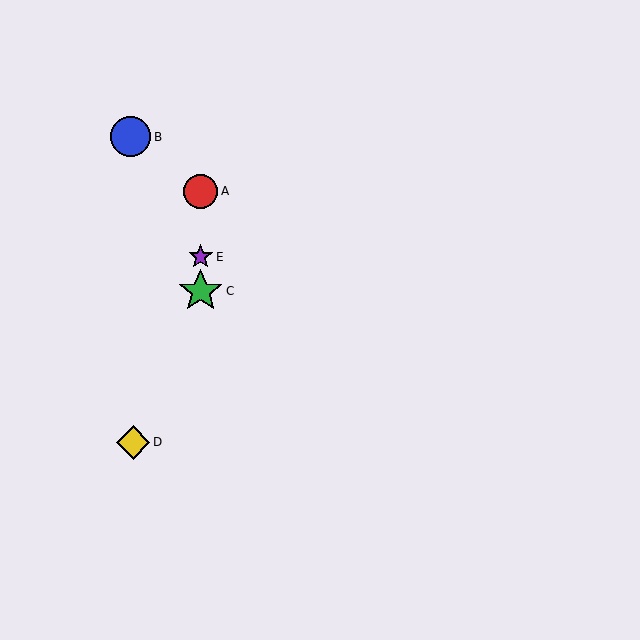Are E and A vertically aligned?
Yes, both are at x≈201.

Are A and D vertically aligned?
No, A is at x≈201 and D is at x≈133.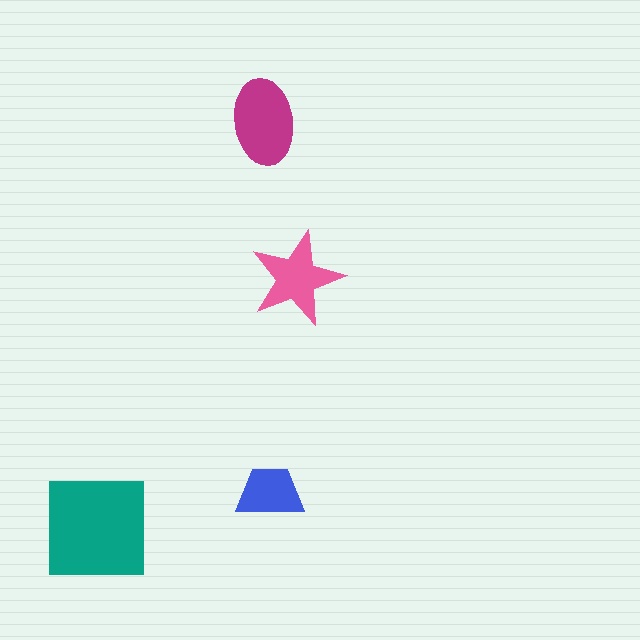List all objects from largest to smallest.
The teal square, the magenta ellipse, the pink star, the blue trapezoid.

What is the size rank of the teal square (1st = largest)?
1st.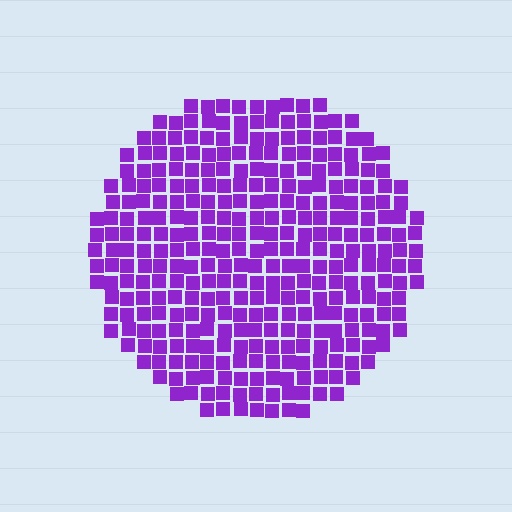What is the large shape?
The large shape is a circle.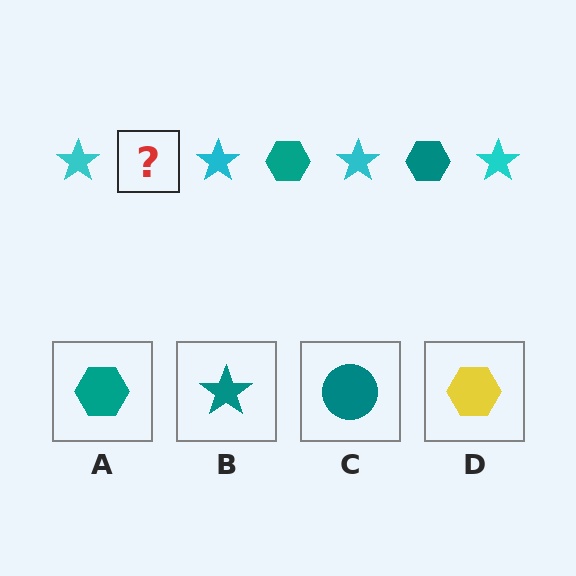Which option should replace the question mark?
Option A.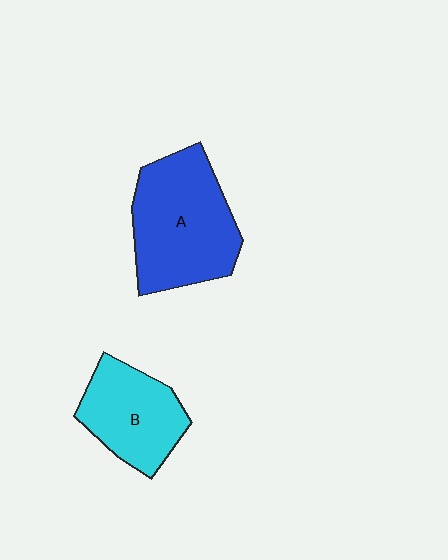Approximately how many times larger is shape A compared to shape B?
Approximately 1.4 times.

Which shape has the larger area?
Shape A (blue).